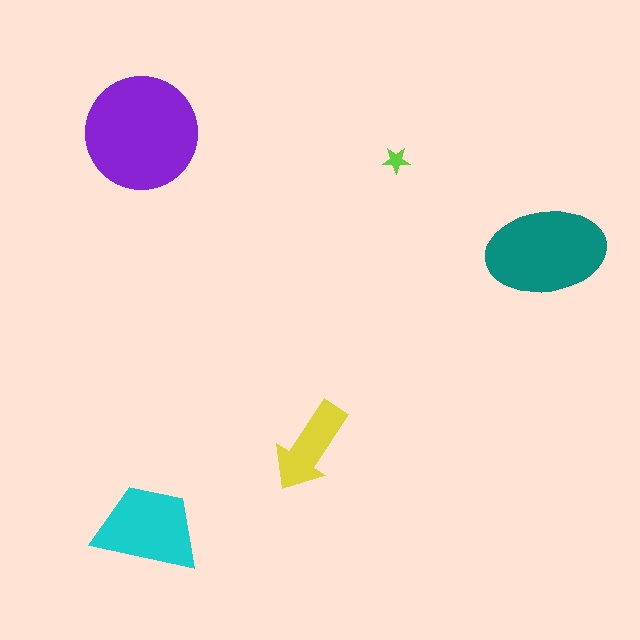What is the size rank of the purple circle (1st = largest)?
1st.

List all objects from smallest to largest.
The lime star, the yellow arrow, the cyan trapezoid, the teal ellipse, the purple circle.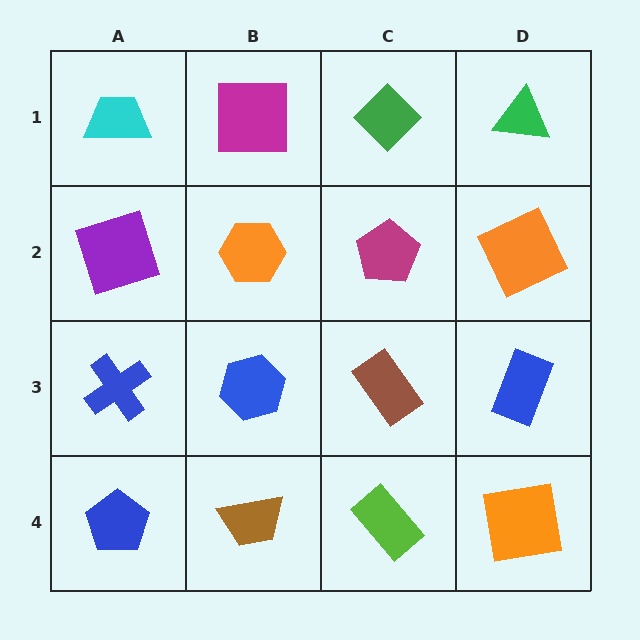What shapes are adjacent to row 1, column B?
An orange hexagon (row 2, column B), a cyan trapezoid (row 1, column A), a green diamond (row 1, column C).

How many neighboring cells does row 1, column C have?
3.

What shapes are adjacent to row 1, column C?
A magenta pentagon (row 2, column C), a magenta square (row 1, column B), a green triangle (row 1, column D).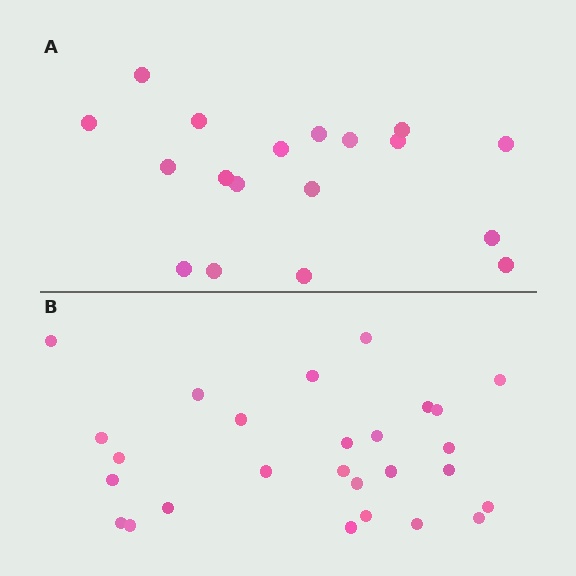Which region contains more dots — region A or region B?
Region B (the bottom region) has more dots.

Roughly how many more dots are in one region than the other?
Region B has roughly 8 or so more dots than region A.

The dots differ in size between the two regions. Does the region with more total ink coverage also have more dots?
No. Region A has more total ink coverage because its dots are larger, but region B actually contains more individual dots. Total area can be misleading — the number of items is what matters here.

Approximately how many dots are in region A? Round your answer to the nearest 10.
About 20 dots. (The exact count is 18, which rounds to 20.)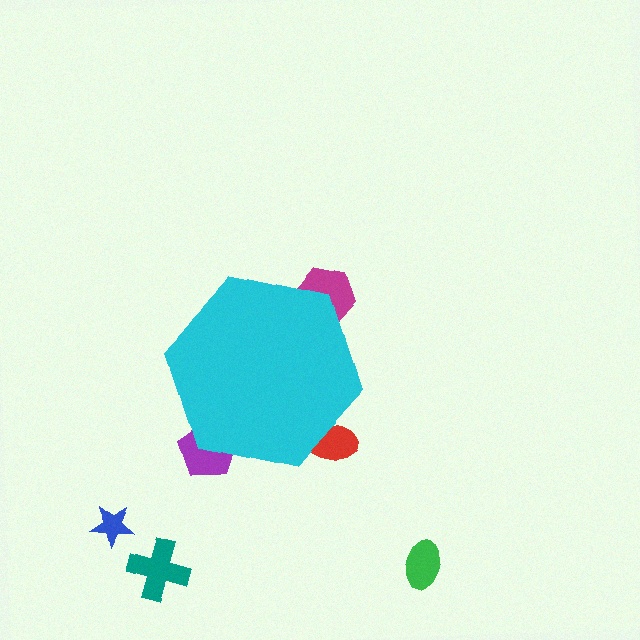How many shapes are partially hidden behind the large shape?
3 shapes are partially hidden.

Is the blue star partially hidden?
No, the blue star is fully visible.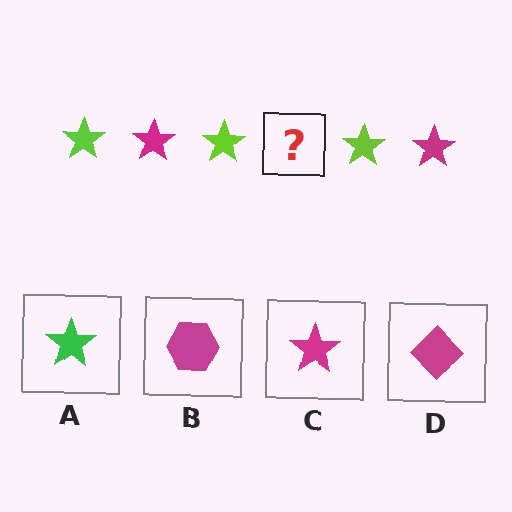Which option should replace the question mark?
Option C.